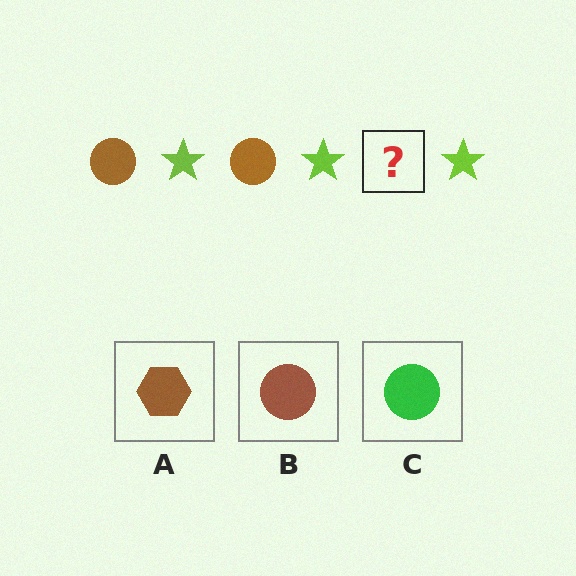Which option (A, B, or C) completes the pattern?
B.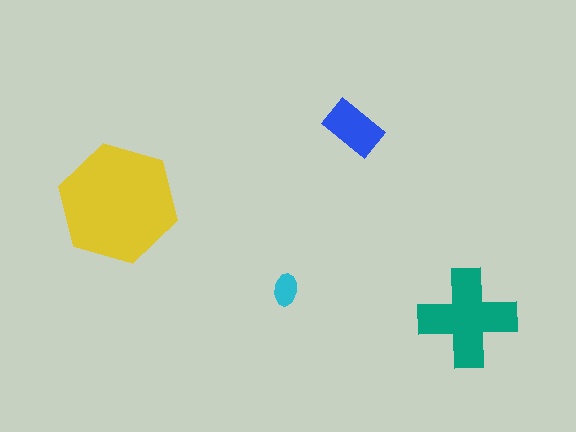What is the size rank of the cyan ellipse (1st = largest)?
4th.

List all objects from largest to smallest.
The yellow hexagon, the teal cross, the blue rectangle, the cyan ellipse.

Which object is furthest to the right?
The teal cross is rightmost.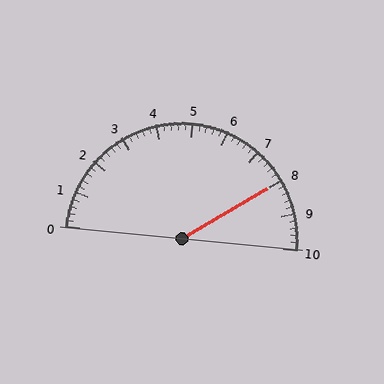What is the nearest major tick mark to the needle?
The nearest major tick mark is 8.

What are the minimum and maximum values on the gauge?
The gauge ranges from 0 to 10.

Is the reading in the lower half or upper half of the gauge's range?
The reading is in the upper half of the range (0 to 10).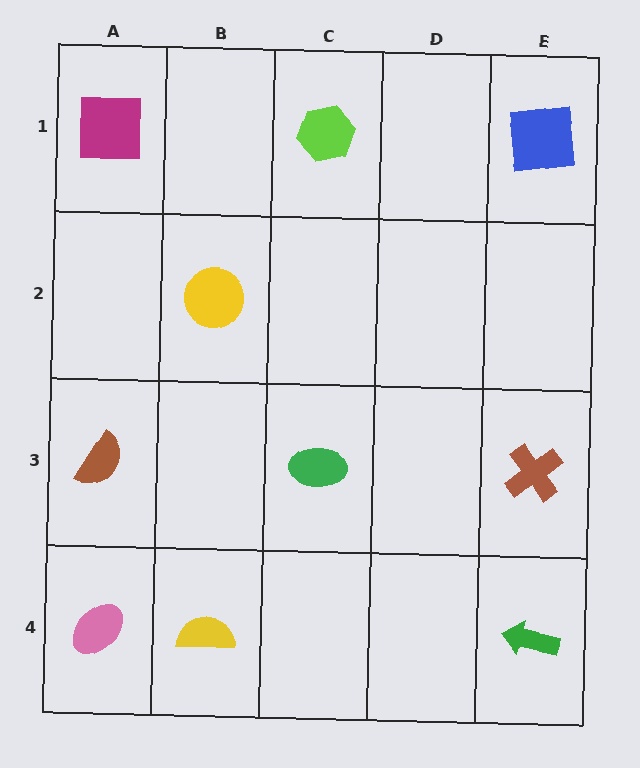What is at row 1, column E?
A blue square.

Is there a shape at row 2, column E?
No, that cell is empty.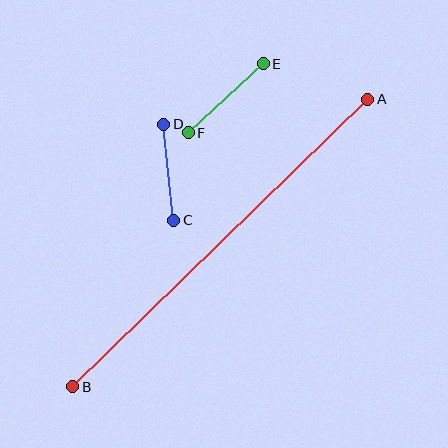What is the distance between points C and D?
The distance is approximately 96 pixels.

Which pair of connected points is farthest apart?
Points A and B are farthest apart.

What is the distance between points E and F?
The distance is approximately 102 pixels.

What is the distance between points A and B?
The distance is approximately 412 pixels.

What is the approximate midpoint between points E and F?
The midpoint is at approximately (226, 98) pixels.